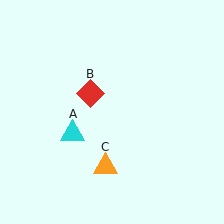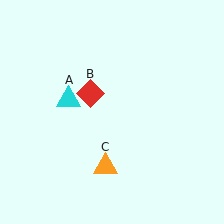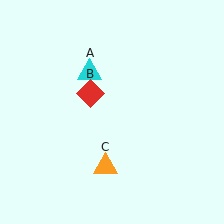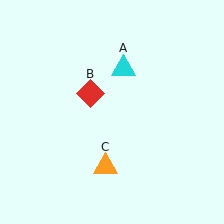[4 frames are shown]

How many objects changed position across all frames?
1 object changed position: cyan triangle (object A).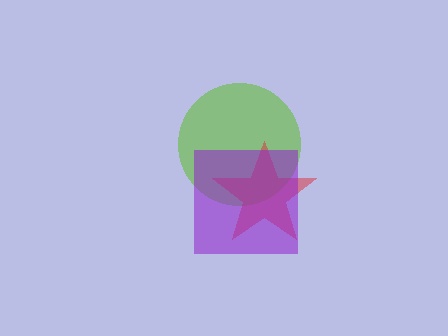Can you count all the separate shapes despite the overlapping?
Yes, there are 3 separate shapes.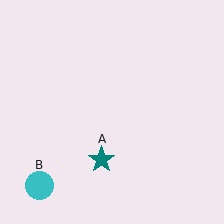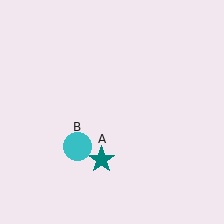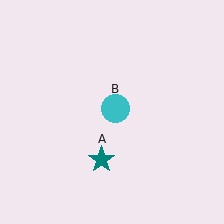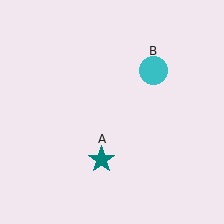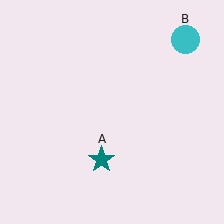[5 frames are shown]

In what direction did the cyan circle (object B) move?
The cyan circle (object B) moved up and to the right.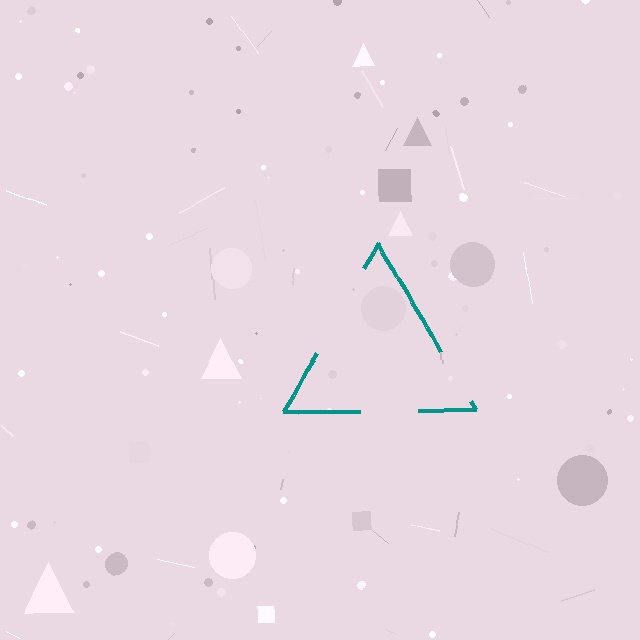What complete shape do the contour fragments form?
The contour fragments form a triangle.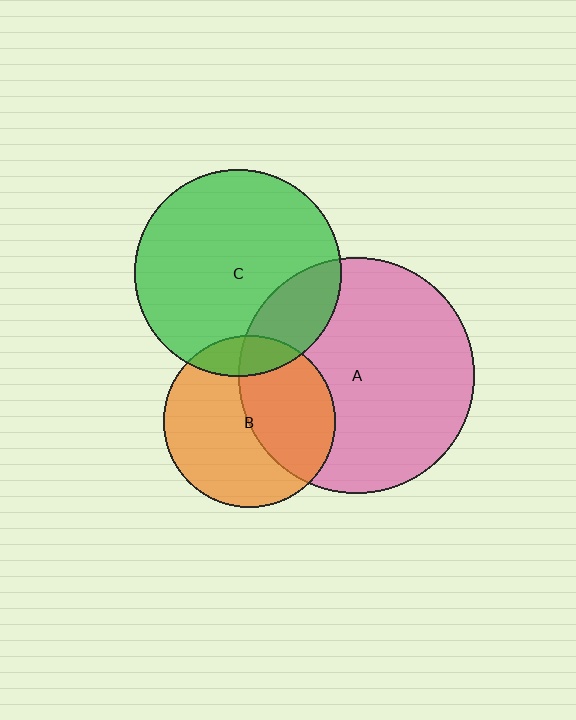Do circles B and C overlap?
Yes.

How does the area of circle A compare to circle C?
Approximately 1.3 times.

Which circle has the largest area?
Circle A (pink).